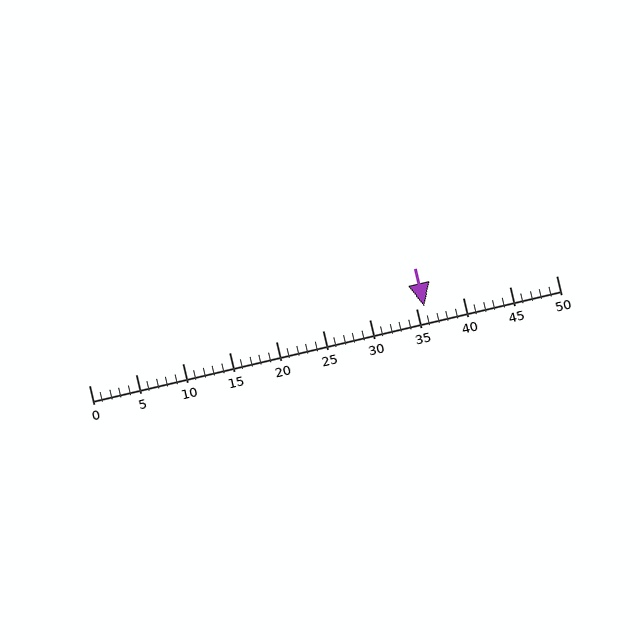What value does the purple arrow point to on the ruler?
The purple arrow points to approximately 36.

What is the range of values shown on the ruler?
The ruler shows values from 0 to 50.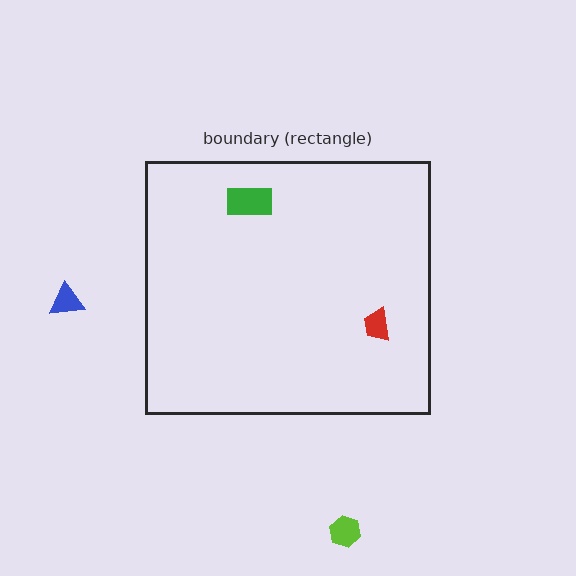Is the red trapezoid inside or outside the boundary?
Inside.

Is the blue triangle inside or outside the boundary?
Outside.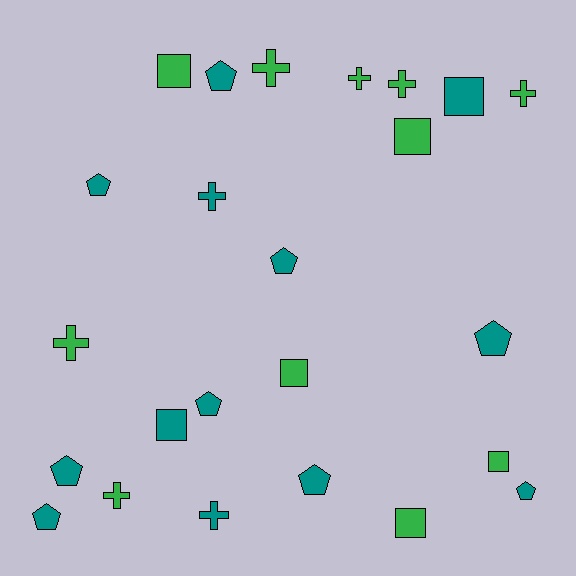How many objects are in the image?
There are 24 objects.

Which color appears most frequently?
Teal, with 13 objects.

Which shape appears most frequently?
Pentagon, with 9 objects.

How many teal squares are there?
There are 2 teal squares.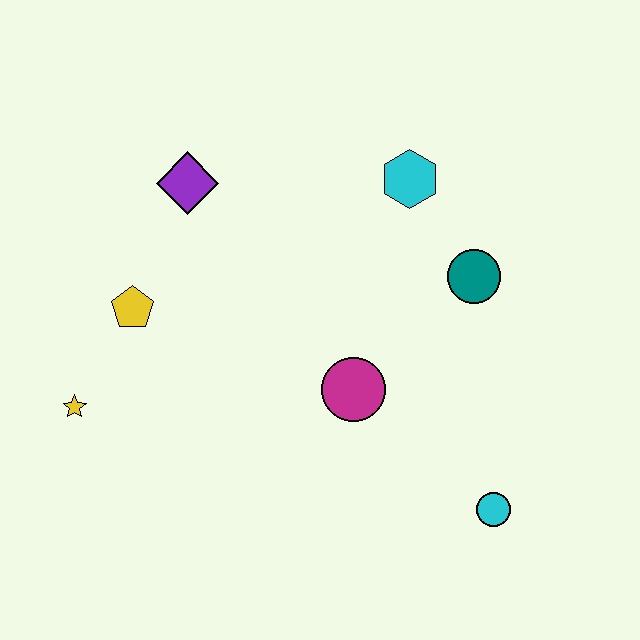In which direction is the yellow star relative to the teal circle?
The yellow star is to the left of the teal circle.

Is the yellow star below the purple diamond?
Yes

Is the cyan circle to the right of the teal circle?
Yes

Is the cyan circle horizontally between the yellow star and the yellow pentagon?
No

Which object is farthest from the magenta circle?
The yellow star is farthest from the magenta circle.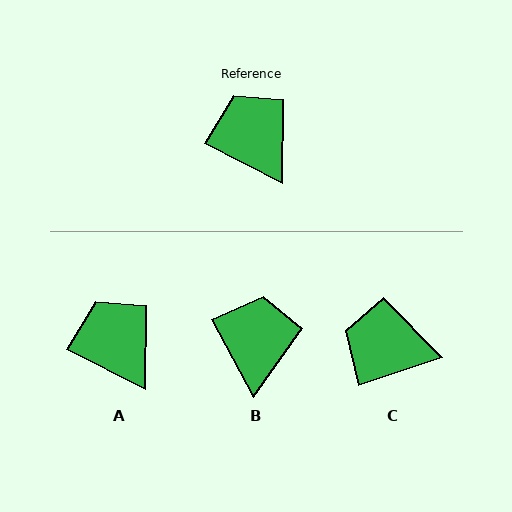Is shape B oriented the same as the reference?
No, it is off by about 35 degrees.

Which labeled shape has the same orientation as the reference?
A.